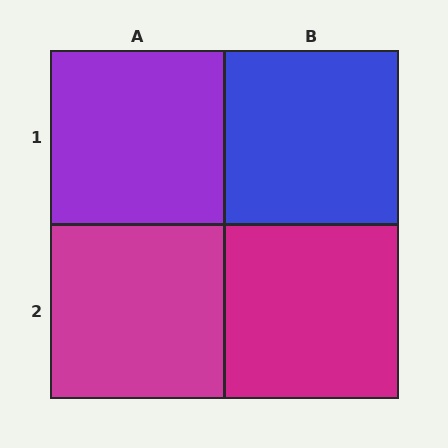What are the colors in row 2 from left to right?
Magenta, magenta.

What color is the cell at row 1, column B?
Blue.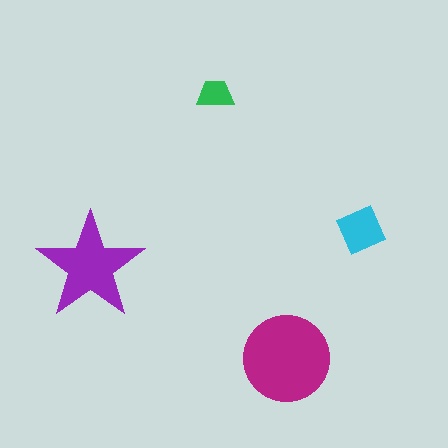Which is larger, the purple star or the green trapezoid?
The purple star.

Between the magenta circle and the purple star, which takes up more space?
The magenta circle.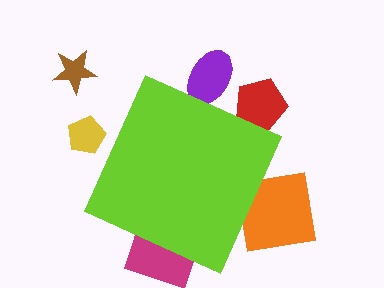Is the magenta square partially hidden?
Yes, the magenta square is partially hidden behind the lime diamond.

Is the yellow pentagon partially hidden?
Yes, the yellow pentagon is partially hidden behind the lime diamond.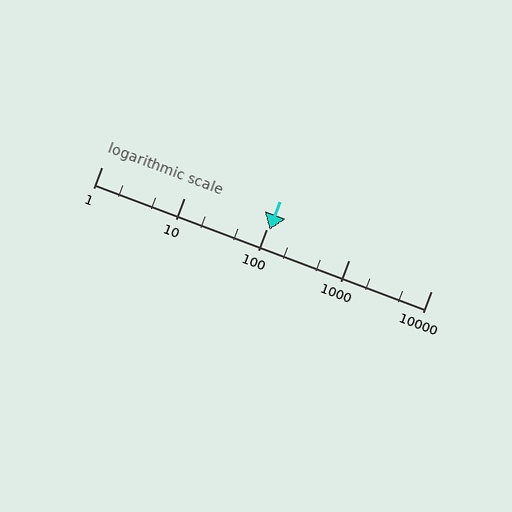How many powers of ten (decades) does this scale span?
The scale spans 4 decades, from 1 to 10000.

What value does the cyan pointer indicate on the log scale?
The pointer indicates approximately 110.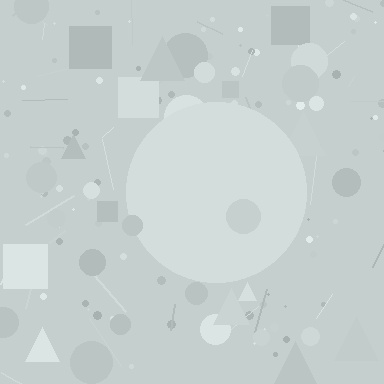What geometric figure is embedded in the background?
A circle is embedded in the background.